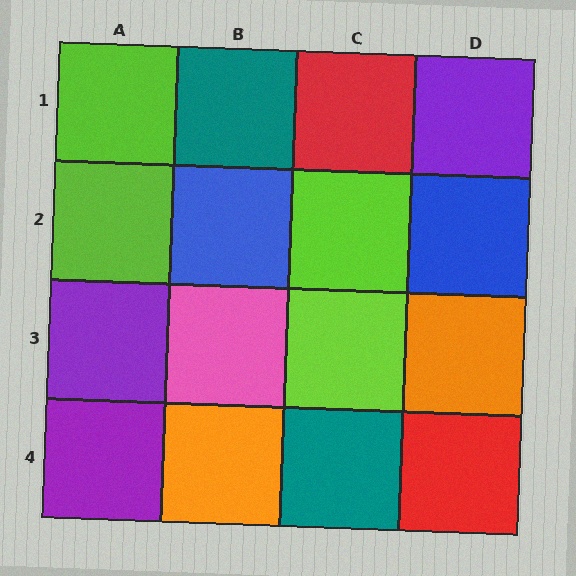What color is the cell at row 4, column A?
Purple.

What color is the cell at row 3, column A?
Purple.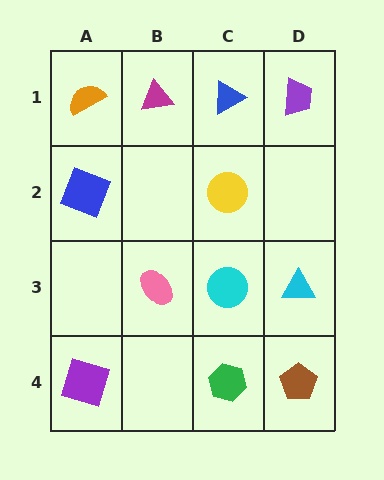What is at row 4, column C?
A green hexagon.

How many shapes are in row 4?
3 shapes.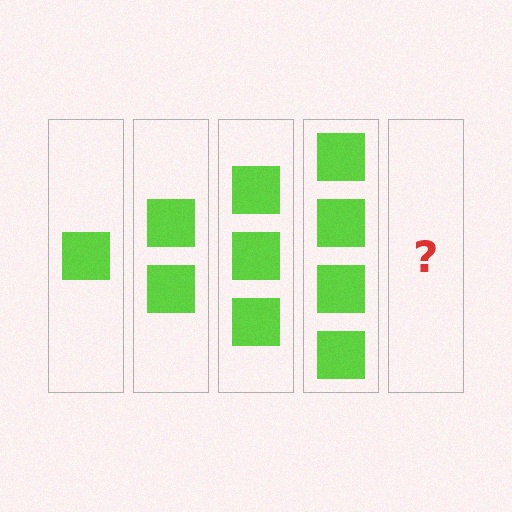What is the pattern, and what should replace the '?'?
The pattern is that each step adds one more square. The '?' should be 5 squares.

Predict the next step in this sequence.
The next step is 5 squares.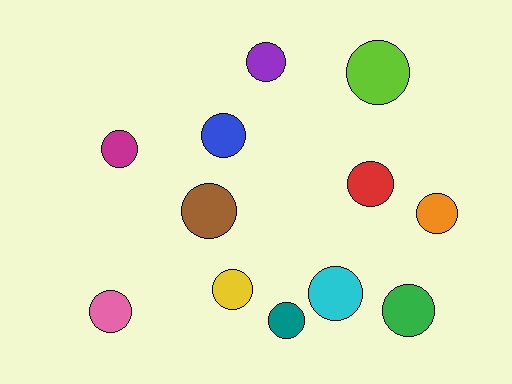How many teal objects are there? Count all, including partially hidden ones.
There is 1 teal object.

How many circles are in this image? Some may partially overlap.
There are 12 circles.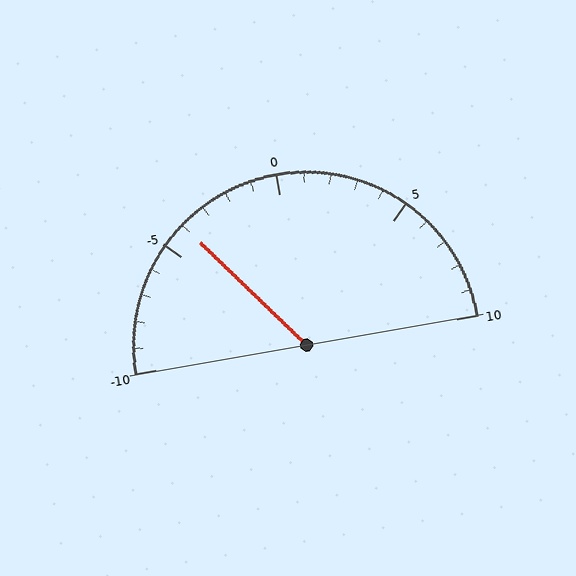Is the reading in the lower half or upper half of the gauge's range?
The reading is in the lower half of the range (-10 to 10).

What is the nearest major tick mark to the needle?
The nearest major tick mark is -5.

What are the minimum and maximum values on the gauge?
The gauge ranges from -10 to 10.